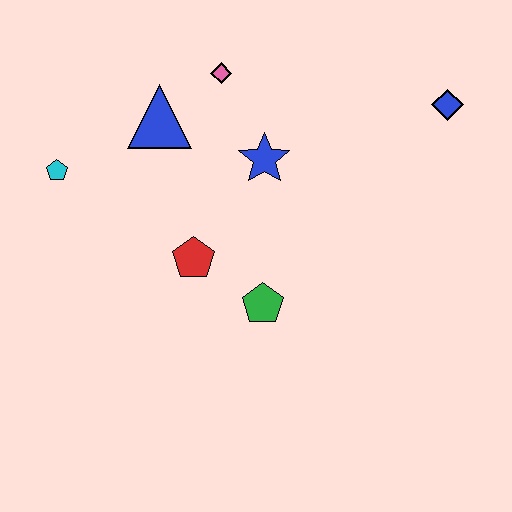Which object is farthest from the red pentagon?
The blue diamond is farthest from the red pentagon.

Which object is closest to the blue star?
The pink diamond is closest to the blue star.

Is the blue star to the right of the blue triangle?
Yes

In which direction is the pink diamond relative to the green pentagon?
The pink diamond is above the green pentagon.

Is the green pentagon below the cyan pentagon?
Yes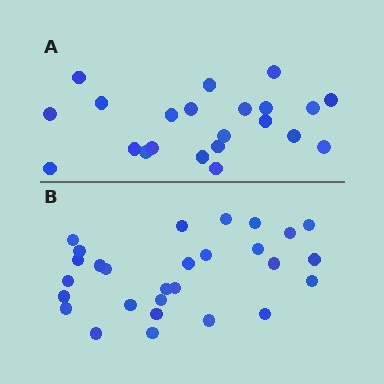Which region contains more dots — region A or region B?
Region B (the bottom region) has more dots.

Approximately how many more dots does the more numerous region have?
Region B has about 6 more dots than region A.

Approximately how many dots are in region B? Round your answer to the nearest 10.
About 30 dots. (The exact count is 28, which rounds to 30.)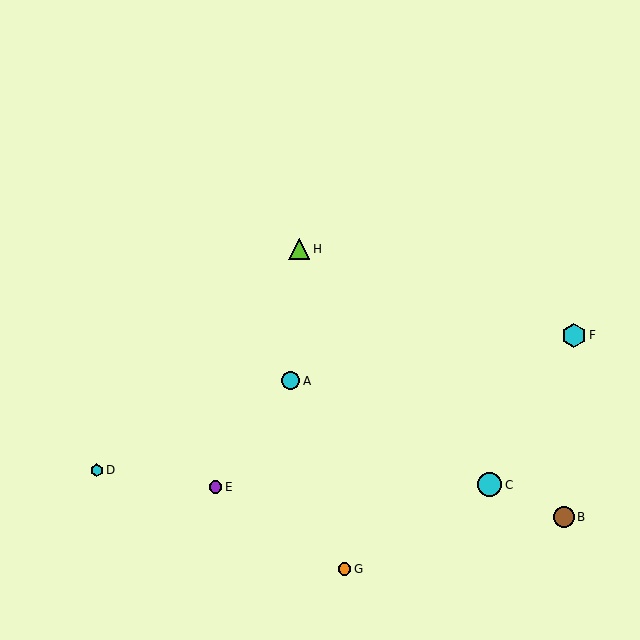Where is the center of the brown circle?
The center of the brown circle is at (564, 517).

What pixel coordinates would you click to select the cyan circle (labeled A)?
Click at (291, 381) to select the cyan circle A.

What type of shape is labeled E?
Shape E is a purple circle.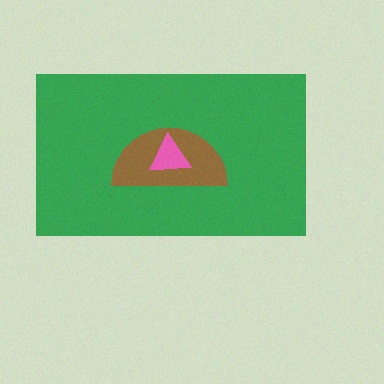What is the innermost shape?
The pink triangle.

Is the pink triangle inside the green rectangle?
Yes.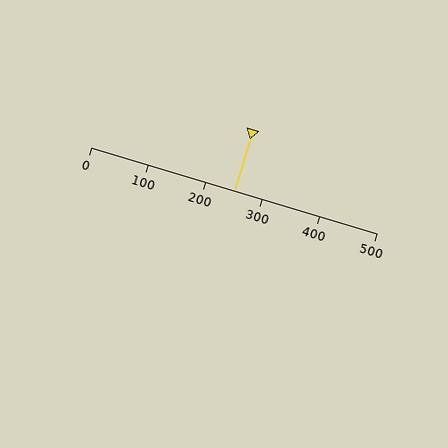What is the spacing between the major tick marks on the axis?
The major ticks are spaced 100 apart.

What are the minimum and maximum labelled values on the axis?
The axis runs from 0 to 500.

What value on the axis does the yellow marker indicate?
The marker indicates approximately 250.